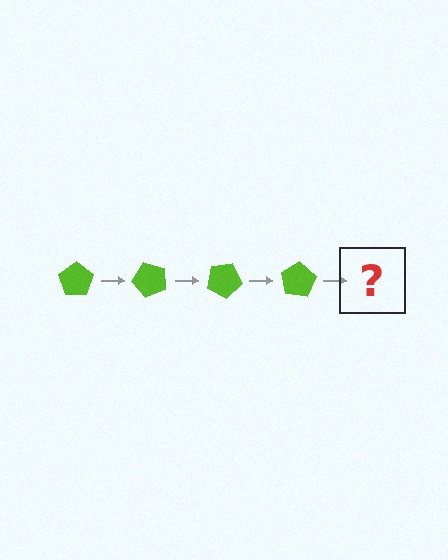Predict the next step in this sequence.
The next step is a lime pentagon rotated 200 degrees.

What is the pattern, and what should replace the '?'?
The pattern is that the pentagon rotates 50 degrees each step. The '?' should be a lime pentagon rotated 200 degrees.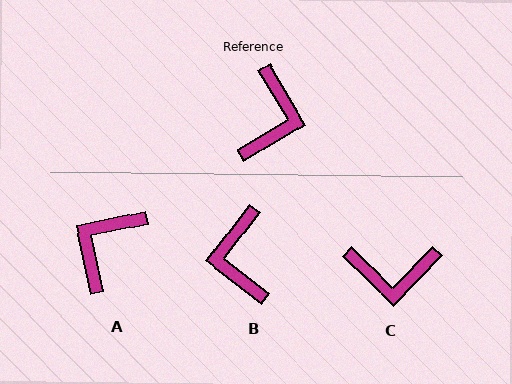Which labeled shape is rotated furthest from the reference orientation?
A, about 161 degrees away.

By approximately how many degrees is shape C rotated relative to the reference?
Approximately 75 degrees clockwise.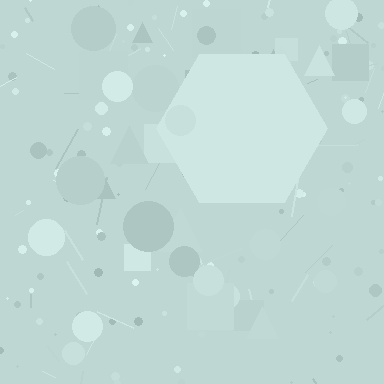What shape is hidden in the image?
A hexagon is hidden in the image.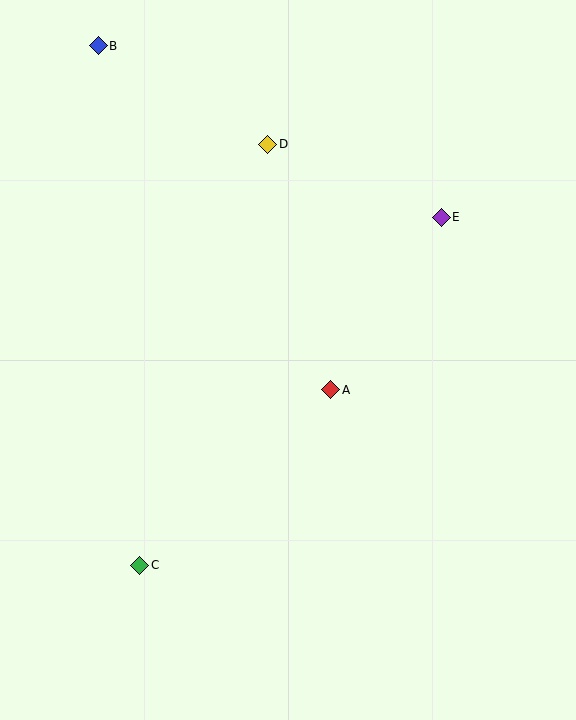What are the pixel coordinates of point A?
Point A is at (331, 390).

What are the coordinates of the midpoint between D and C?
The midpoint between D and C is at (204, 355).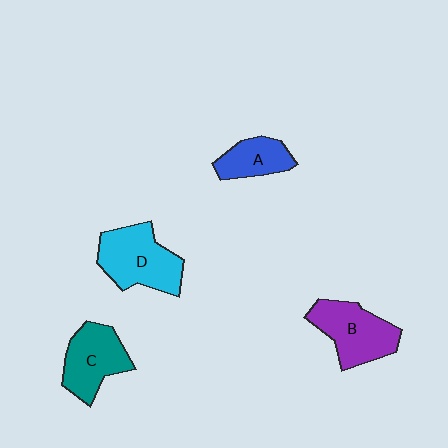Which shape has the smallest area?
Shape A (blue).